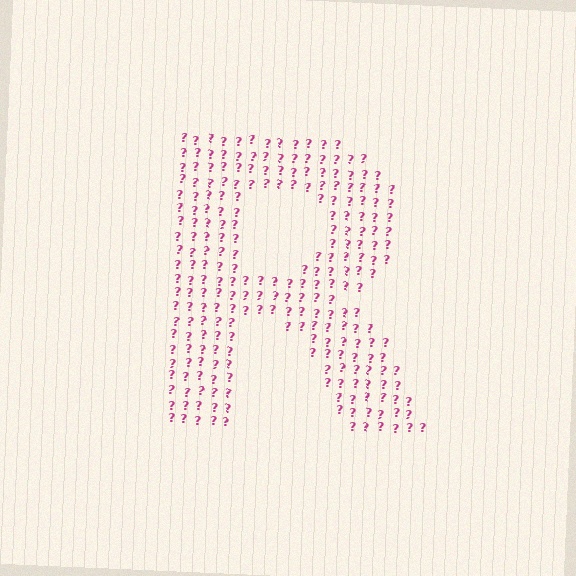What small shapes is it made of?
It is made of small question marks.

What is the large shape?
The large shape is the letter R.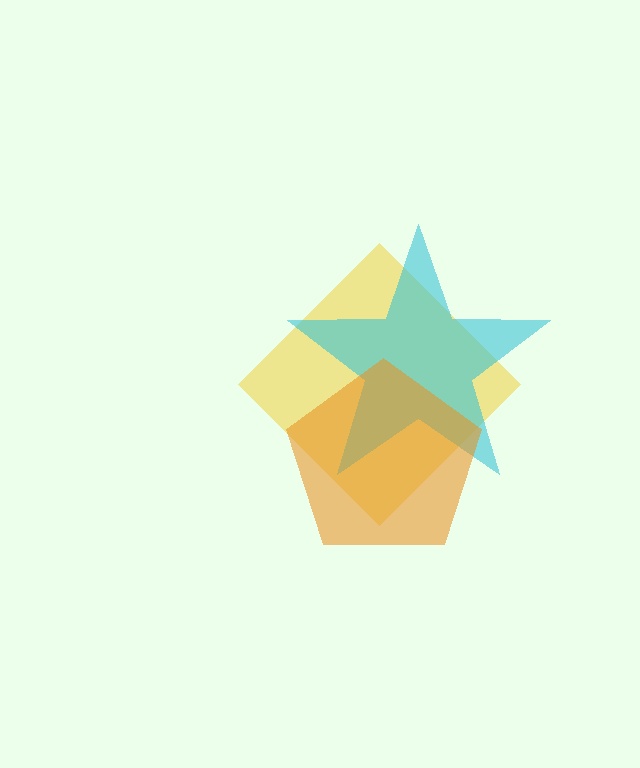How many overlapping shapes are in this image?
There are 3 overlapping shapes in the image.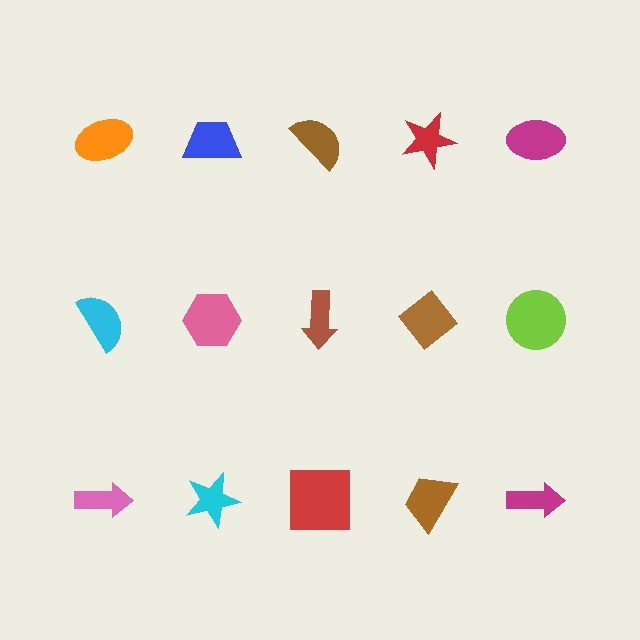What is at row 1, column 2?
A blue trapezoid.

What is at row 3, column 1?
A pink arrow.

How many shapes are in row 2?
5 shapes.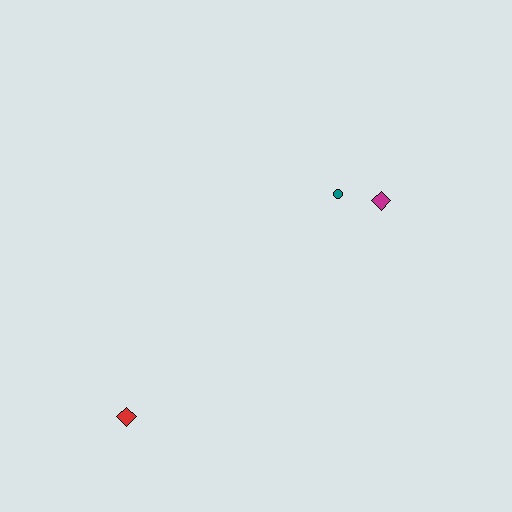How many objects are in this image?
There are 3 objects.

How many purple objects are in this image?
There are no purple objects.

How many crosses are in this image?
There are no crosses.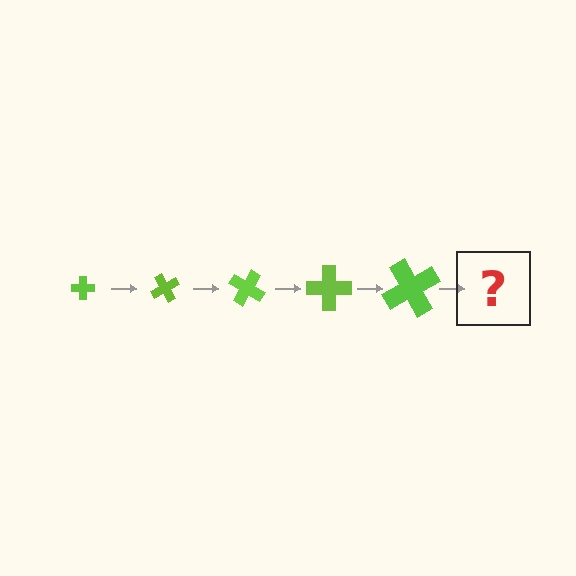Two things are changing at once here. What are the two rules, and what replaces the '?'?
The two rules are that the cross grows larger each step and it rotates 60 degrees each step. The '?' should be a cross, larger than the previous one and rotated 300 degrees from the start.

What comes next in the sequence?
The next element should be a cross, larger than the previous one and rotated 300 degrees from the start.